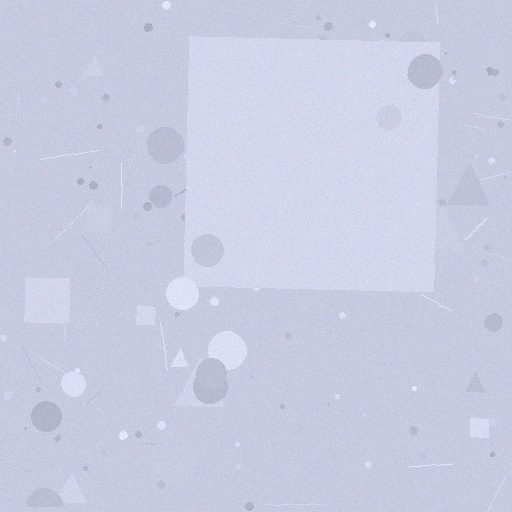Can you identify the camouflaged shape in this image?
The camouflaged shape is a square.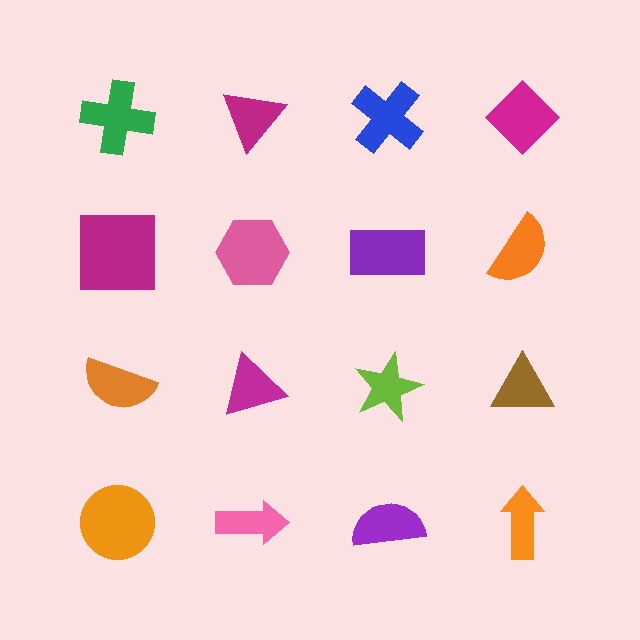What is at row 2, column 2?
A pink hexagon.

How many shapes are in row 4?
4 shapes.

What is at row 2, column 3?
A purple rectangle.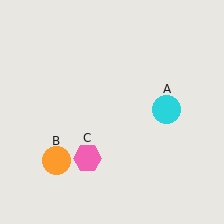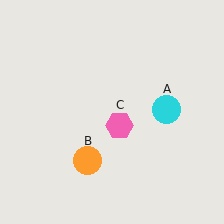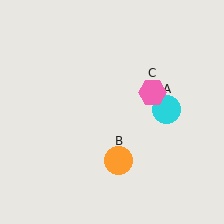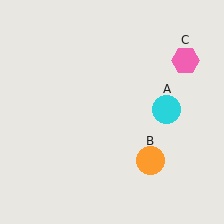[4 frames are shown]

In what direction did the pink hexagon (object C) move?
The pink hexagon (object C) moved up and to the right.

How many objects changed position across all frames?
2 objects changed position: orange circle (object B), pink hexagon (object C).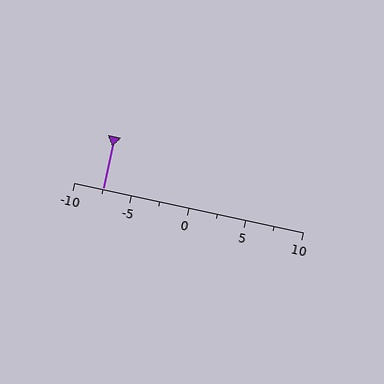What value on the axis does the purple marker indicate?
The marker indicates approximately -7.5.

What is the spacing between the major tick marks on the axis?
The major ticks are spaced 5 apart.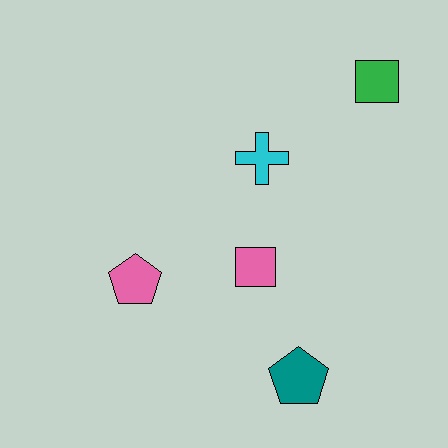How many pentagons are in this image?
There are 2 pentagons.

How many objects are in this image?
There are 5 objects.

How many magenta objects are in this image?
There are no magenta objects.